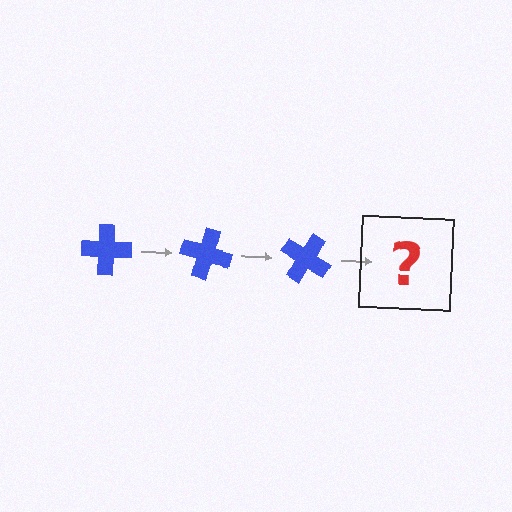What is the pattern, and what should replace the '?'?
The pattern is that the cross rotates 15 degrees each step. The '?' should be a blue cross rotated 45 degrees.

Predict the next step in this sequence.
The next step is a blue cross rotated 45 degrees.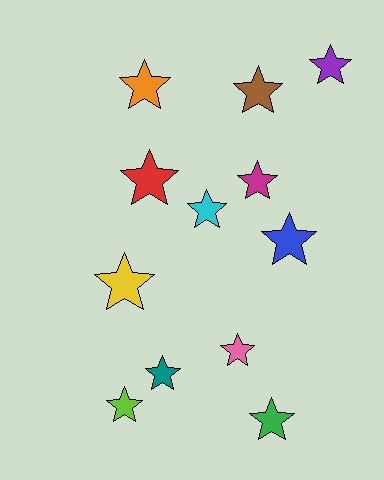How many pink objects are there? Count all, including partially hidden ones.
There is 1 pink object.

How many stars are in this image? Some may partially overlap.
There are 12 stars.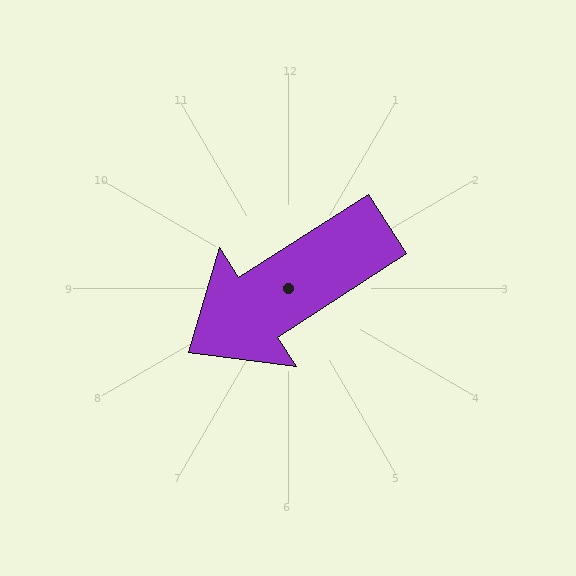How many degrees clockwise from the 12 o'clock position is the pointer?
Approximately 237 degrees.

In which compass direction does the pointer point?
Southwest.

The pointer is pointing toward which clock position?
Roughly 8 o'clock.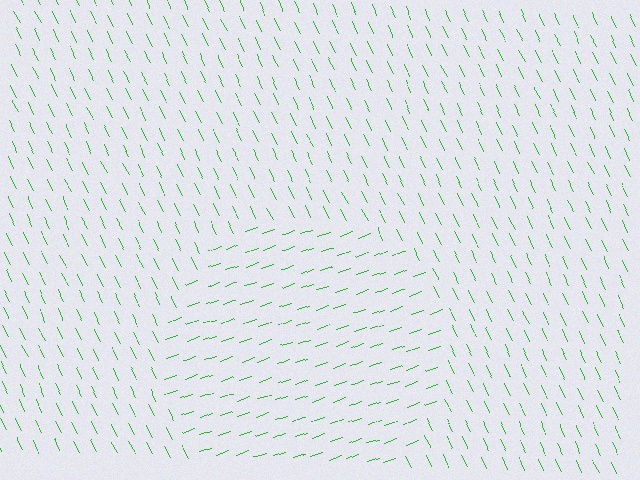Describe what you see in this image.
The image is filled with small green line segments. A circle region in the image has lines oriented differently from the surrounding lines, creating a visible texture boundary.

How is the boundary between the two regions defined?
The boundary is defined purely by a change in line orientation (approximately 83 degrees difference). All lines are the same color and thickness.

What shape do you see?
I see a circle.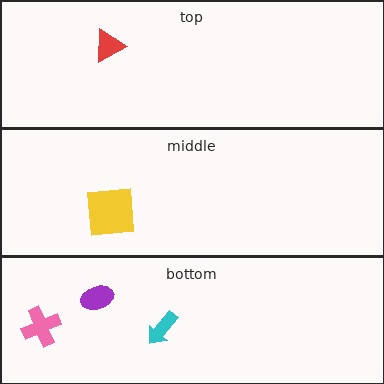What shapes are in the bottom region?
The purple ellipse, the pink cross, the cyan arrow.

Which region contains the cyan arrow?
The bottom region.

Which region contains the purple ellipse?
The bottom region.